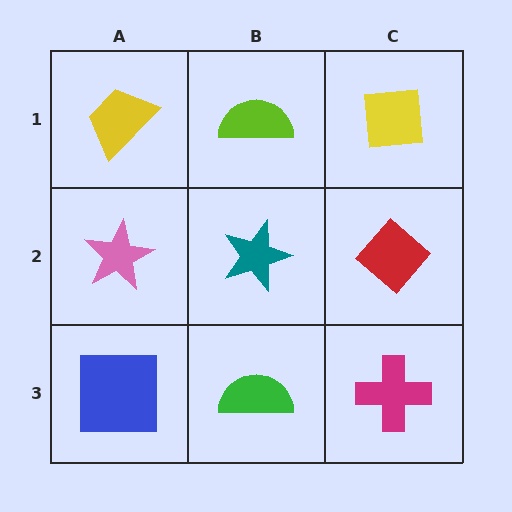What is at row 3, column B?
A green semicircle.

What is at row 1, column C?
A yellow square.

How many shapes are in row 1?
3 shapes.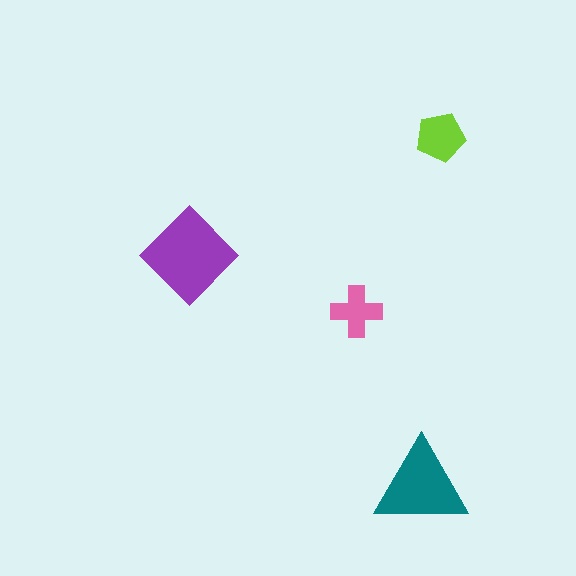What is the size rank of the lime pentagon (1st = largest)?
3rd.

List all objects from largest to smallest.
The purple diamond, the teal triangle, the lime pentagon, the pink cross.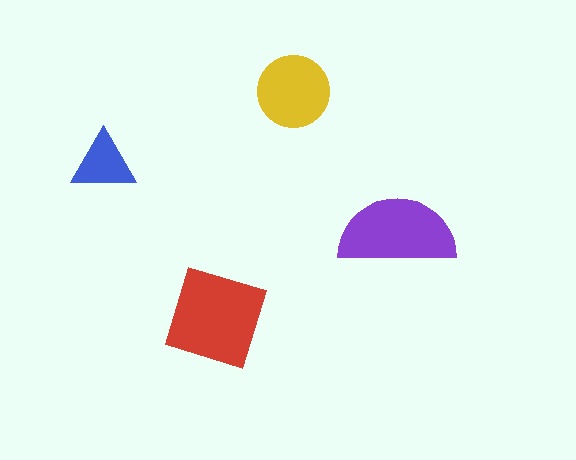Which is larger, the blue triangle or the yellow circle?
The yellow circle.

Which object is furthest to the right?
The purple semicircle is rightmost.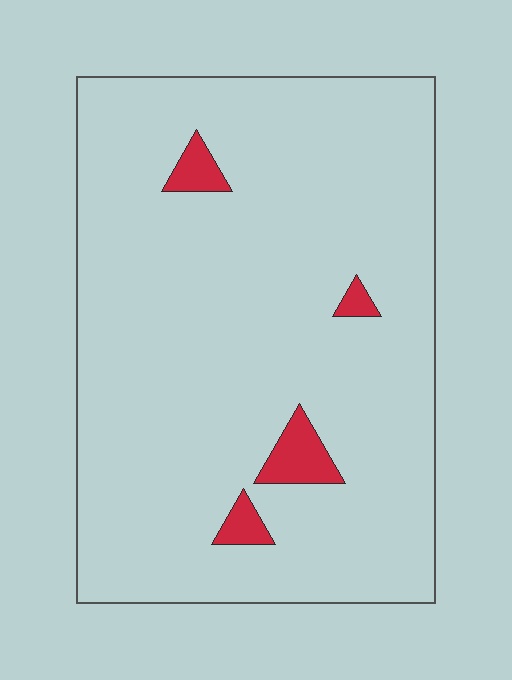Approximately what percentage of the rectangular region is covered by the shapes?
Approximately 5%.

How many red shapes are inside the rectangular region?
4.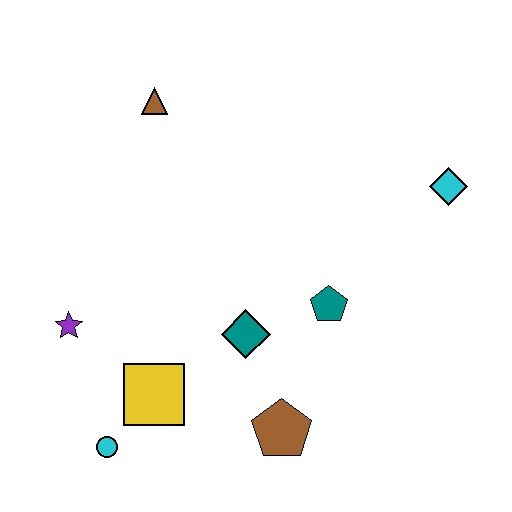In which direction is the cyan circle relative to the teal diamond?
The cyan circle is to the left of the teal diamond.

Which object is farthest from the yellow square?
The cyan diamond is farthest from the yellow square.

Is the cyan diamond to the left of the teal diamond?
No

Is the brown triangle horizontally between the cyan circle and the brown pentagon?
Yes